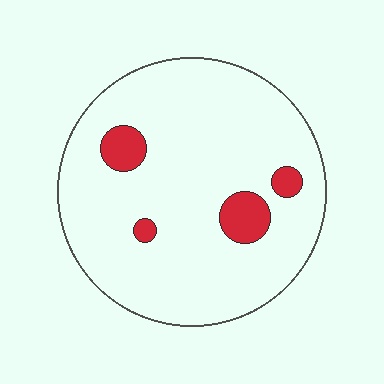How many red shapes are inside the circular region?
4.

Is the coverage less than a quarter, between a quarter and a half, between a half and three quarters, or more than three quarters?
Less than a quarter.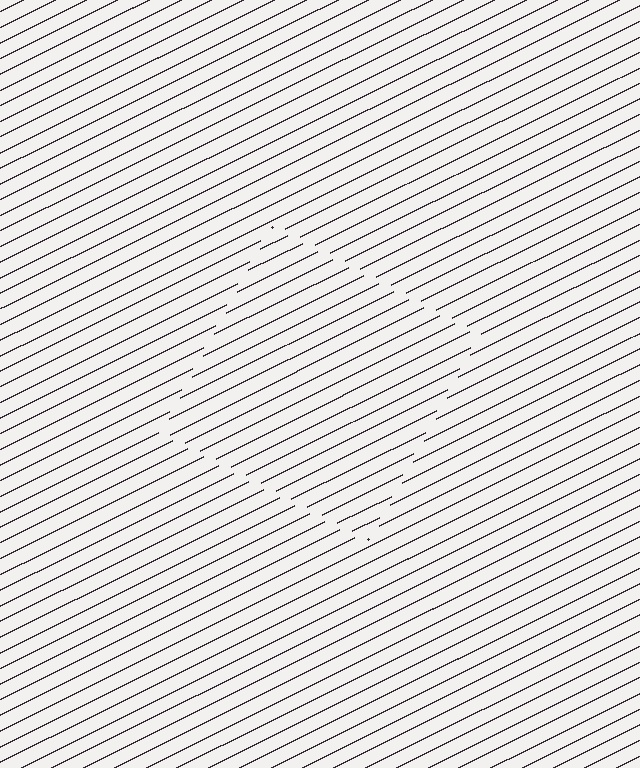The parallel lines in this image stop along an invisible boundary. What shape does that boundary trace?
An illusory square. The interior of the shape contains the same grating, shifted by half a period — the contour is defined by the phase discontinuity where line-ends from the inner and outer gratings abut.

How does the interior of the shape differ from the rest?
The interior of the shape contains the same grating, shifted by half a period — the contour is defined by the phase discontinuity where line-ends from the inner and outer gratings abut.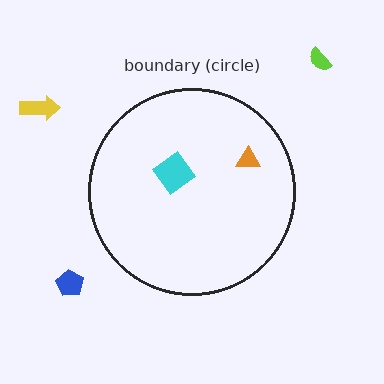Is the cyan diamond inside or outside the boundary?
Inside.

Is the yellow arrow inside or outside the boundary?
Outside.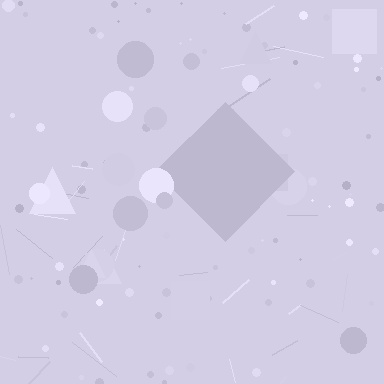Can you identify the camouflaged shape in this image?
The camouflaged shape is a diamond.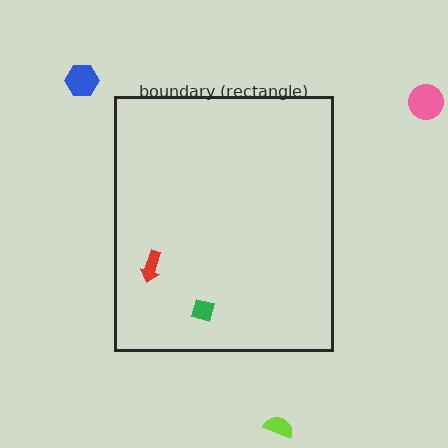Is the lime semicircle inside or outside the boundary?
Outside.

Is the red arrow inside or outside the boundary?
Inside.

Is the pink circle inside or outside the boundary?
Outside.